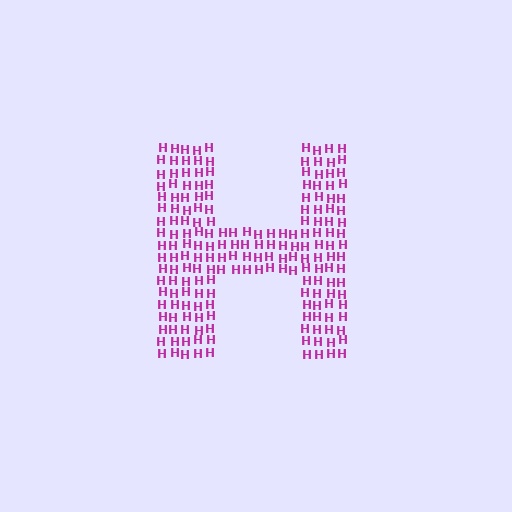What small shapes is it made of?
It is made of small letter H's.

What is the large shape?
The large shape is the letter H.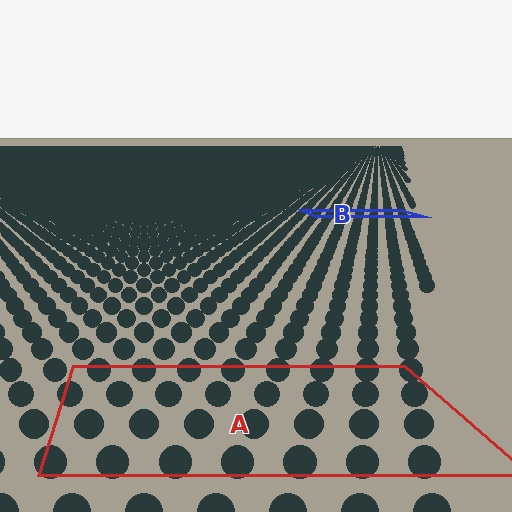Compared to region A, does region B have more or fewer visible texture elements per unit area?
Region B has more texture elements per unit area — they are packed more densely because it is farther away.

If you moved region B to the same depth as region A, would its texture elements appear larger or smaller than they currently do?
They would appear larger. At a closer depth, the same texture elements are projected at a bigger on-screen size.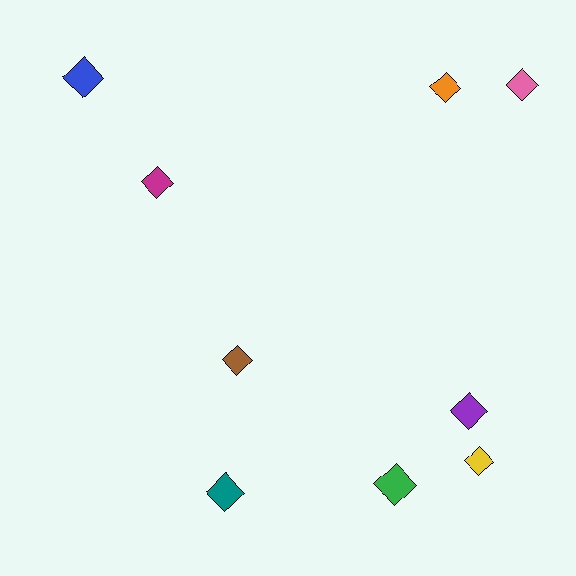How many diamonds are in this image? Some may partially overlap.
There are 9 diamonds.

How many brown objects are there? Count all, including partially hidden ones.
There is 1 brown object.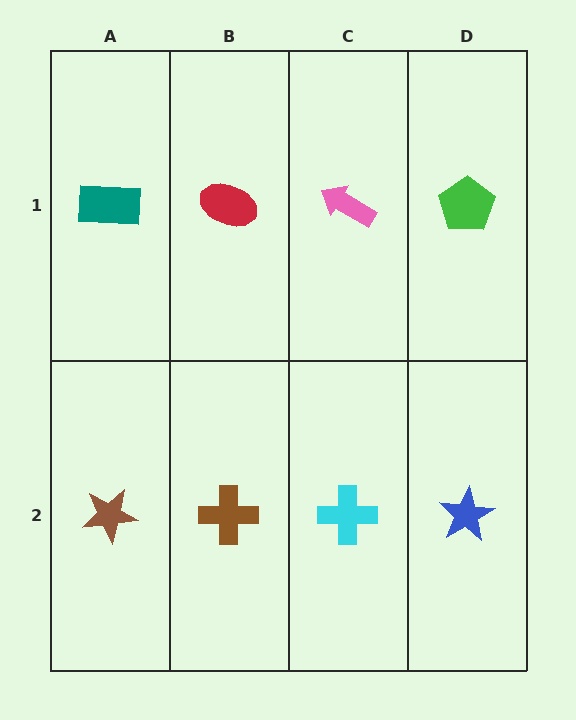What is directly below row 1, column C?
A cyan cross.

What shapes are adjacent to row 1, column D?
A blue star (row 2, column D), a pink arrow (row 1, column C).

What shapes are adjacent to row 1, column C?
A cyan cross (row 2, column C), a red ellipse (row 1, column B), a green pentagon (row 1, column D).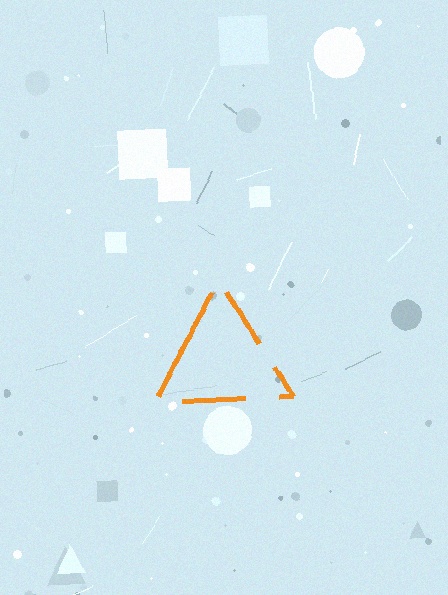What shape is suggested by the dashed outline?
The dashed outline suggests a triangle.